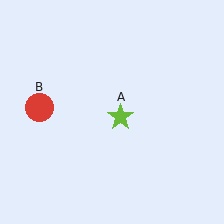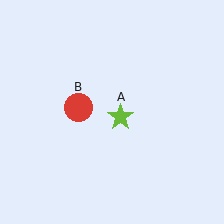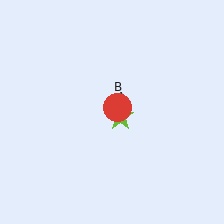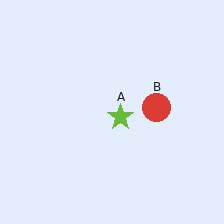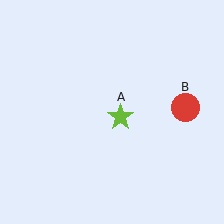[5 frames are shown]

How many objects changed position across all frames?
1 object changed position: red circle (object B).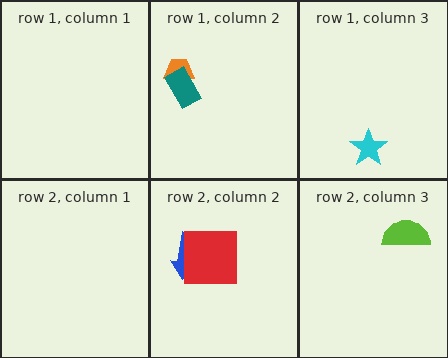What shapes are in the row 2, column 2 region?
The blue arrow, the red square.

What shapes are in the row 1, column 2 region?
The orange trapezoid, the teal rectangle.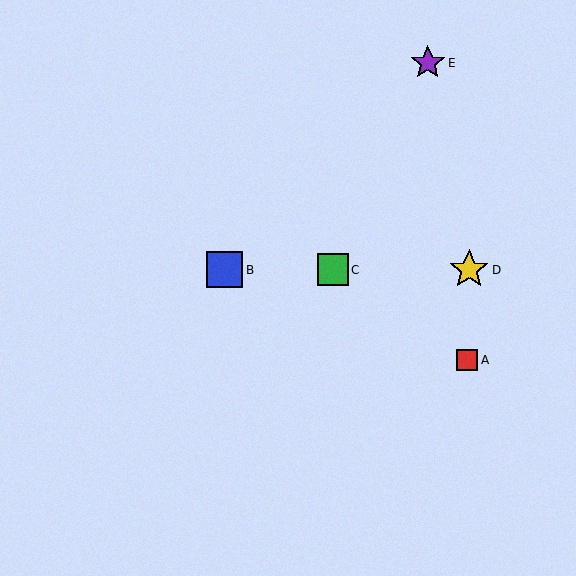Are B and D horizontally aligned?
Yes, both are at y≈270.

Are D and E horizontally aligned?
No, D is at y≈270 and E is at y≈63.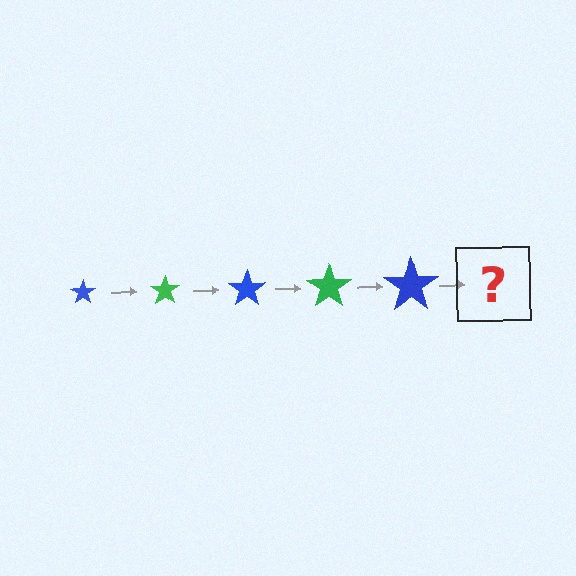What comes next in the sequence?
The next element should be a green star, larger than the previous one.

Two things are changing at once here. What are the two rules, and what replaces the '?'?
The two rules are that the star grows larger each step and the color cycles through blue and green. The '?' should be a green star, larger than the previous one.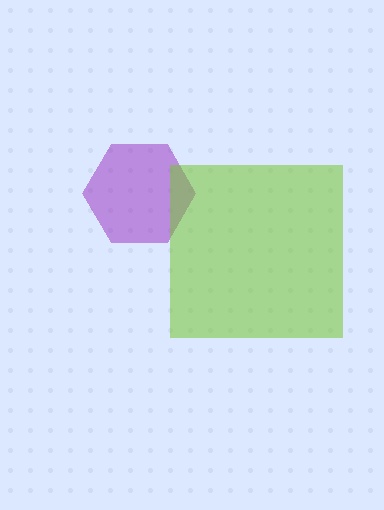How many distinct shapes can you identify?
There are 2 distinct shapes: a purple hexagon, a lime square.